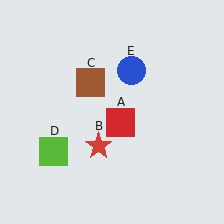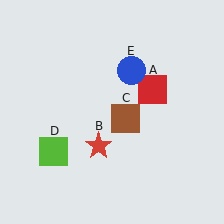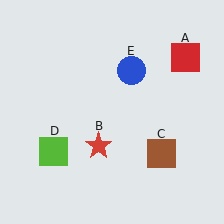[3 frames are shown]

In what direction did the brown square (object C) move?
The brown square (object C) moved down and to the right.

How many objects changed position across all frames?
2 objects changed position: red square (object A), brown square (object C).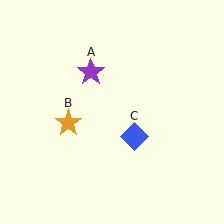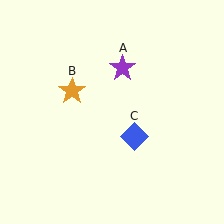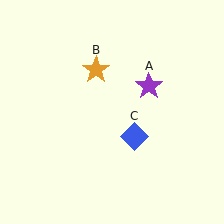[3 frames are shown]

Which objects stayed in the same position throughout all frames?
Blue diamond (object C) remained stationary.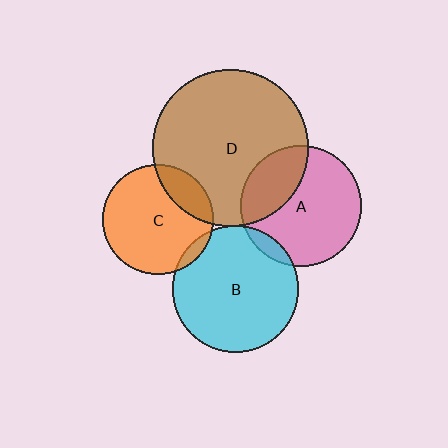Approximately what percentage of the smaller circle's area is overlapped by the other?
Approximately 20%.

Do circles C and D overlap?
Yes.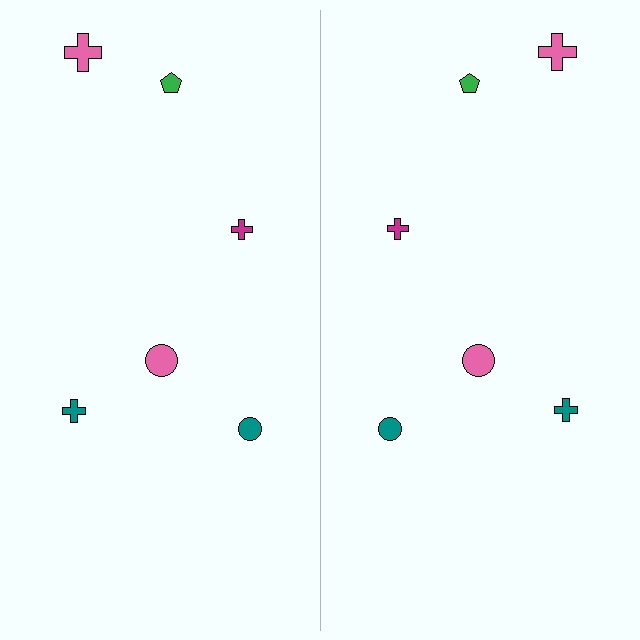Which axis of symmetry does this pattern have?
The pattern has a vertical axis of symmetry running through the center of the image.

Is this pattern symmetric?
Yes, this pattern has bilateral (reflection) symmetry.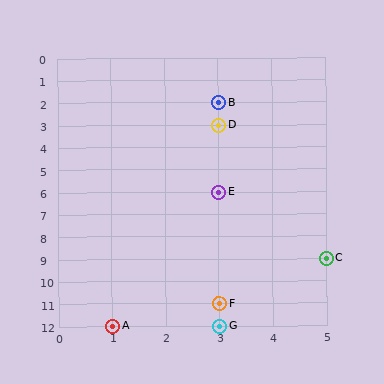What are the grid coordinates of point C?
Point C is at grid coordinates (5, 9).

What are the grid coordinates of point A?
Point A is at grid coordinates (1, 12).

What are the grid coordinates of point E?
Point E is at grid coordinates (3, 6).